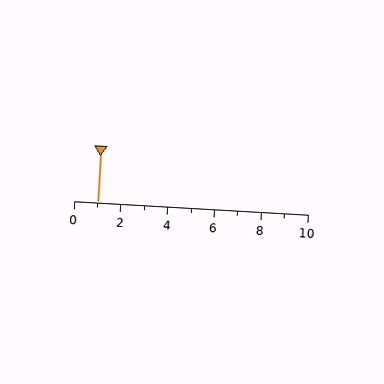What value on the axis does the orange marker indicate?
The marker indicates approximately 1.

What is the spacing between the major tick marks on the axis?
The major ticks are spaced 2 apart.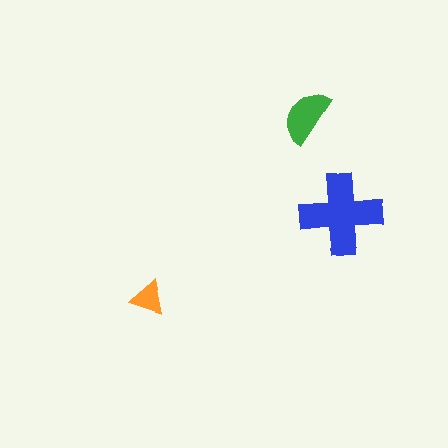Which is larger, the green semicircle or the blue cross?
The blue cross.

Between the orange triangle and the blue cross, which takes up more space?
The blue cross.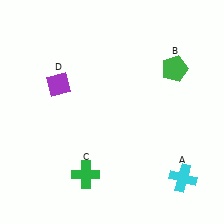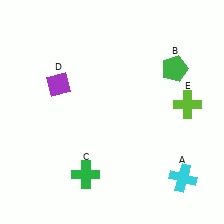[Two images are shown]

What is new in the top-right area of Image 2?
A lime cross (E) was added in the top-right area of Image 2.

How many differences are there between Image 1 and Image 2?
There is 1 difference between the two images.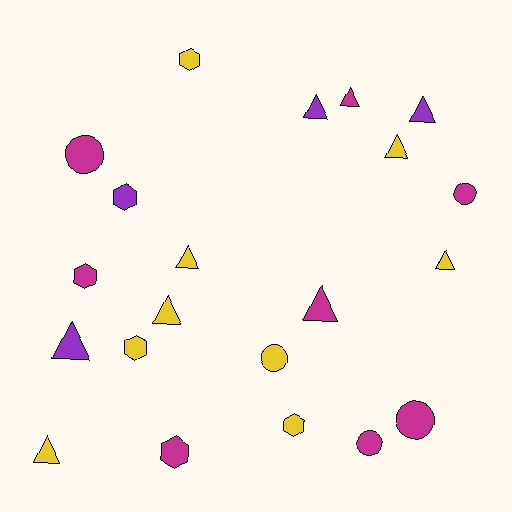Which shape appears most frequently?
Triangle, with 10 objects.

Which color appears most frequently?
Yellow, with 9 objects.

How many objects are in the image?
There are 21 objects.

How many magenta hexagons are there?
There are 2 magenta hexagons.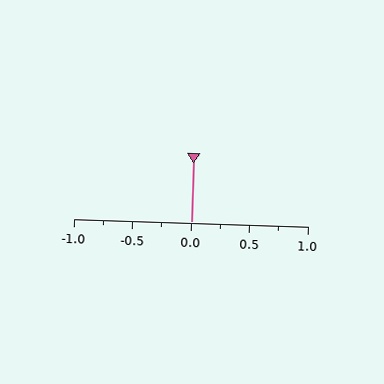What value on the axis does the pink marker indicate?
The marker indicates approximately 0.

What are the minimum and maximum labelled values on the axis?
The axis runs from -1.0 to 1.0.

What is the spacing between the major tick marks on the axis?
The major ticks are spaced 0.5 apart.